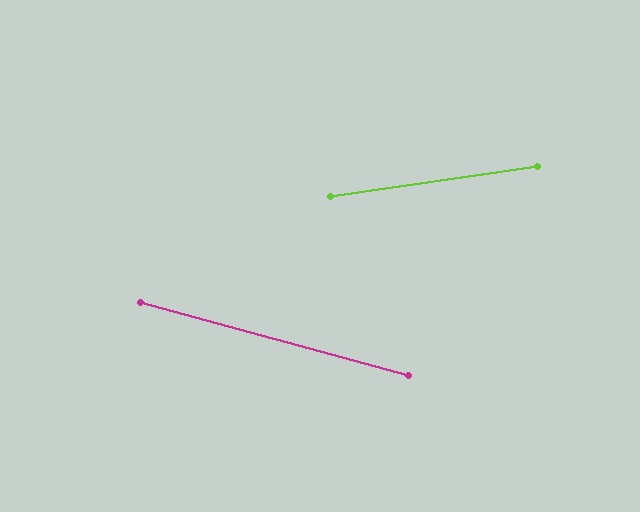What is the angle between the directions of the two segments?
Approximately 24 degrees.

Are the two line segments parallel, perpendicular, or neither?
Neither parallel nor perpendicular — they differ by about 24°.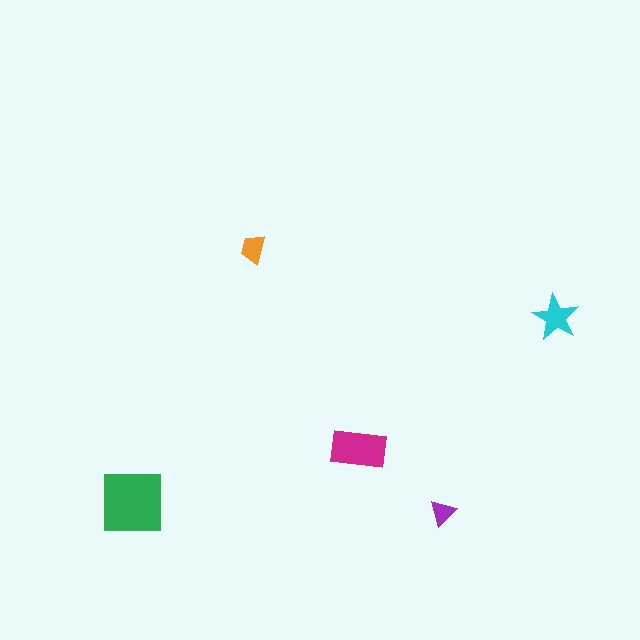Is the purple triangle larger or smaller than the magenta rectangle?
Smaller.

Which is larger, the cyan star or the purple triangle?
The cyan star.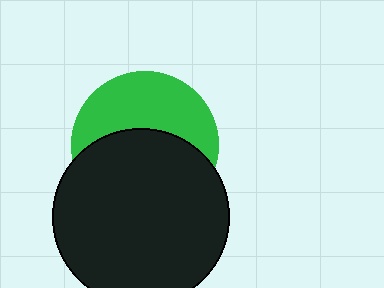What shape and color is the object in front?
The object in front is a black circle.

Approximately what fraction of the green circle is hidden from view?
Roughly 55% of the green circle is hidden behind the black circle.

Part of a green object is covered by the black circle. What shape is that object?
It is a circle.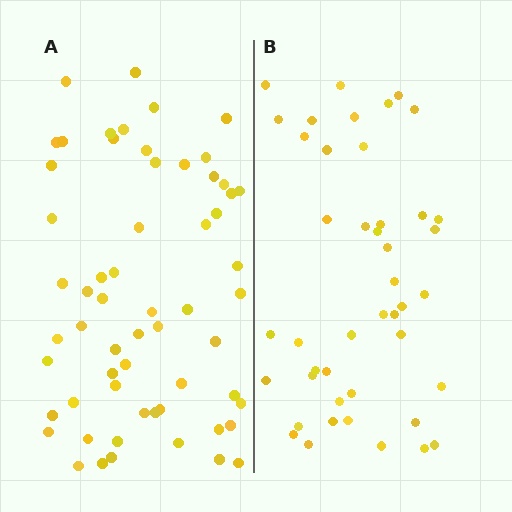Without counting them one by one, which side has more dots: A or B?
Region A (the left region) has more dots.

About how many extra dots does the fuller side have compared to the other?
Region A has approximately 15 more dots than region B.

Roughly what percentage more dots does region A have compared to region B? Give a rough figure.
About 35% more.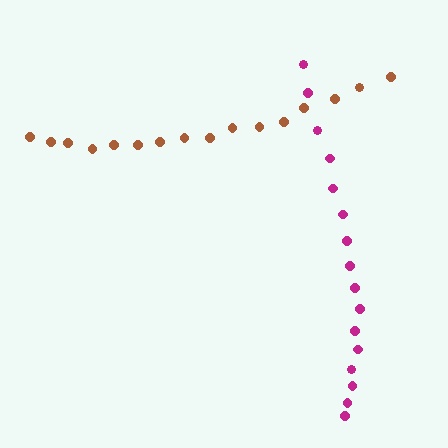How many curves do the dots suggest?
There are 2 distinct paths.